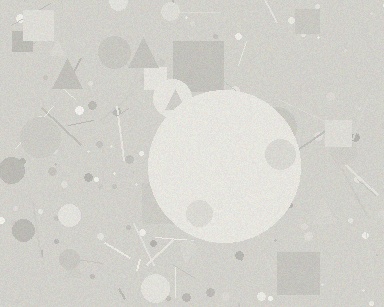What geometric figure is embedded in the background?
A circle is embedded in the background.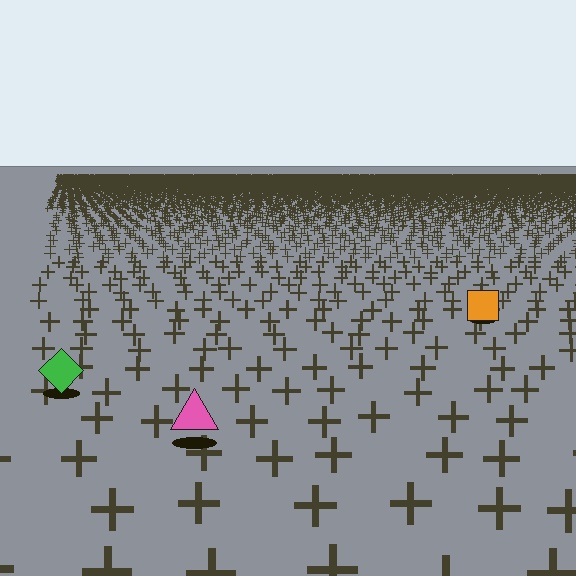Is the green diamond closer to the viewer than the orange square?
Yes. The green diamond is closer — you can tell from the texture gradient: the ground texture is coarser near it.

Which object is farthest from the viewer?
The orange square is farthest from the viewer. It appears smaller and the ground texture around it is denser.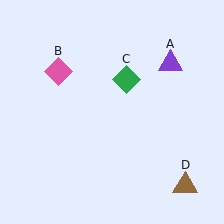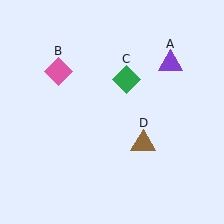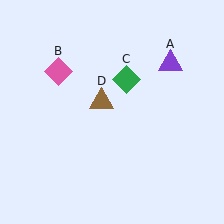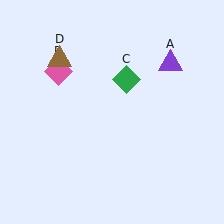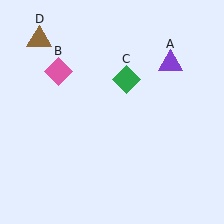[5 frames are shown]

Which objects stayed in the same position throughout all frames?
Purple triangle (object A) and pink diamond (object B) and green diamond (object C) remained stationary.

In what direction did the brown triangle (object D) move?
The brown triangle (object D) moved up and to the left.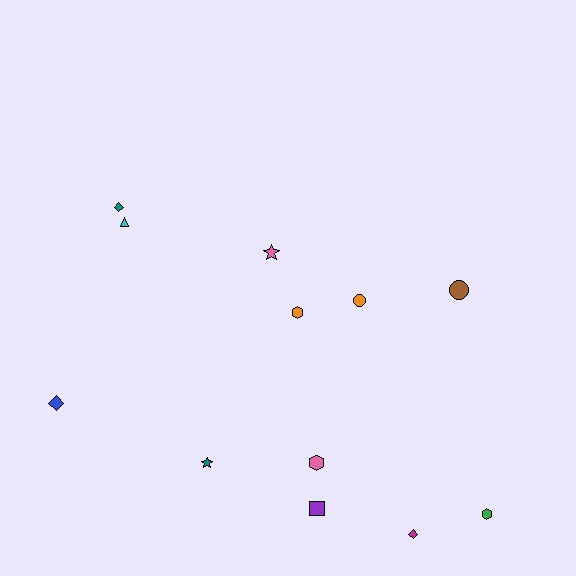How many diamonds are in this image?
There are 3 diamonds.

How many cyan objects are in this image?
There is 1 cyan object.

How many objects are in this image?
There are 12 objects.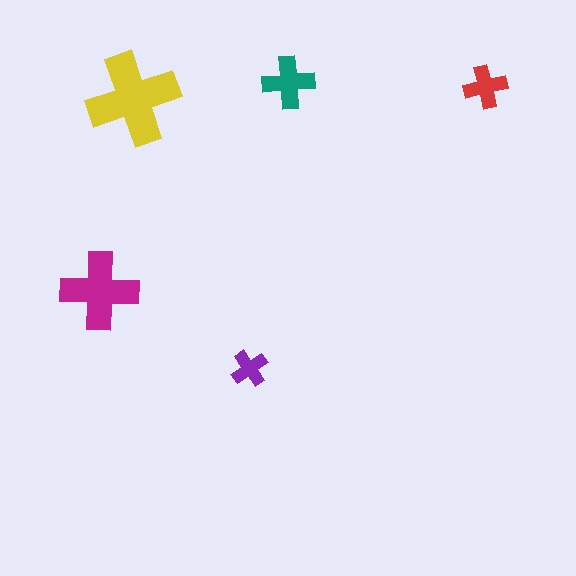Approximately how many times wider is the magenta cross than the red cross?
About 2 times wider.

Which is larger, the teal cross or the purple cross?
The teal one.